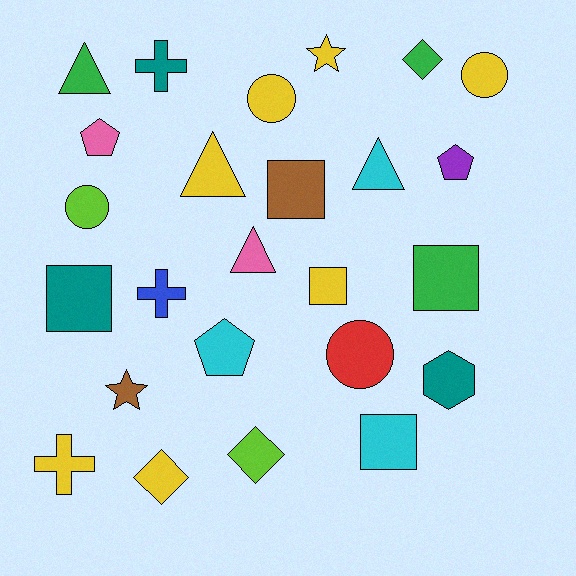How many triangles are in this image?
There are 4 triangles.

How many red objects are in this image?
There is 1 red object.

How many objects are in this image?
There are 25 objects.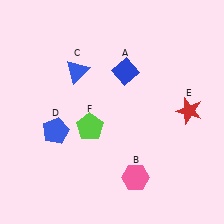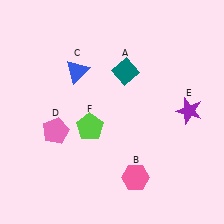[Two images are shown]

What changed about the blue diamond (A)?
In Image 1, A is blue. In Image 2, it changed to teal.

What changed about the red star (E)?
In Image 1, E is red. In Image 2, it changed to purple.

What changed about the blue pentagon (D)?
In Image 1, D is blue. In Image 2, it changed to pink.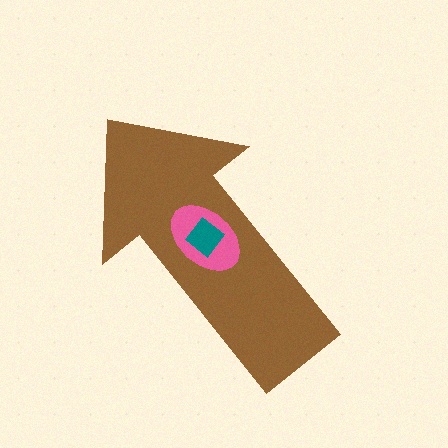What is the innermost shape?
The teal diamond.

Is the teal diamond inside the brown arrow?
Yes.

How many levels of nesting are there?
3.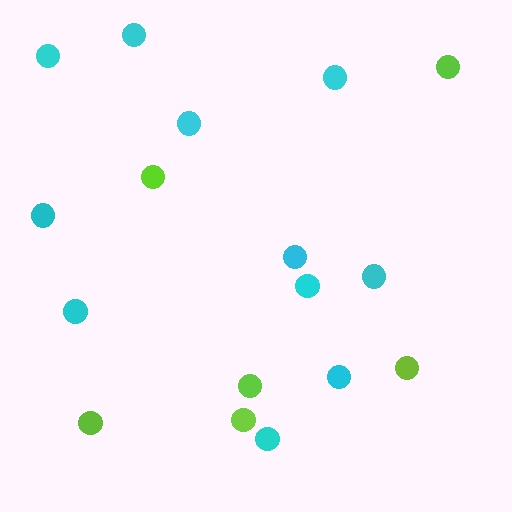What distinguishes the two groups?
There are 2 groups: one group of lime circles (6) and one group of cyan circles (11).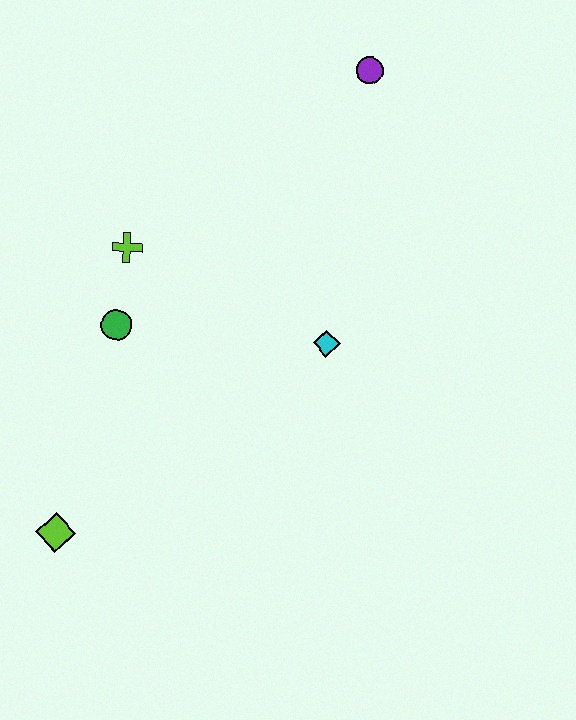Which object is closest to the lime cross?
The green circle is closest to the lime cross.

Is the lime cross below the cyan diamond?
No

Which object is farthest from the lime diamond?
The purple circle is farthest from the lime diamond.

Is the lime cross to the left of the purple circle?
Yes